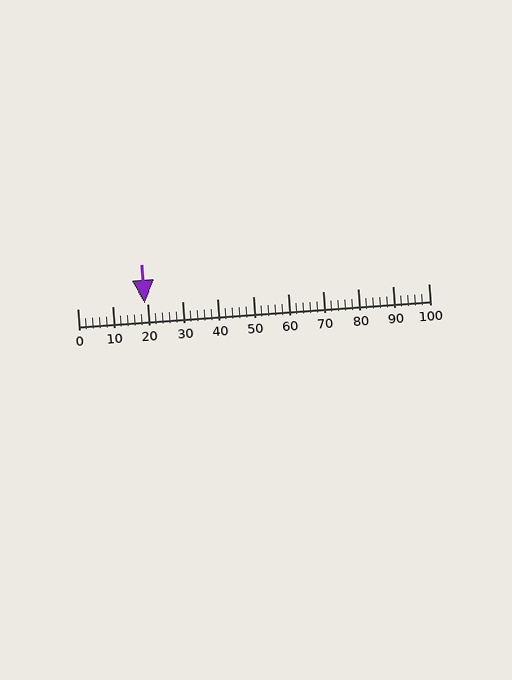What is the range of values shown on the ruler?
The ruler shows values from 0 to 100.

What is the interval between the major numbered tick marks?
The major tick marks are spaced 10 units apart.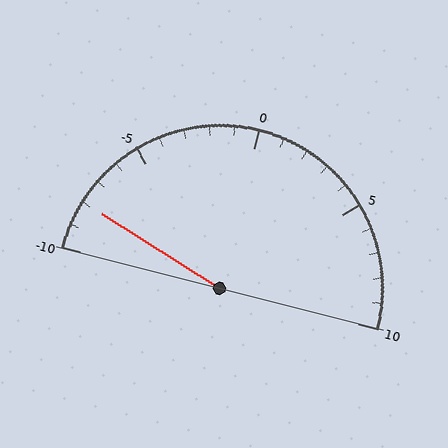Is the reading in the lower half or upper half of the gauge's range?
The reading is in the lower half of the range (-10 to 10).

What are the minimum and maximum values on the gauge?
The gauge ranges from -10 to 10.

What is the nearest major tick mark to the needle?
The nearest major tick mark is -10.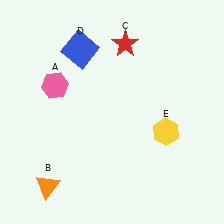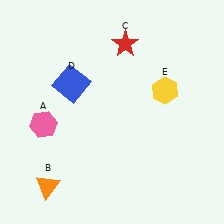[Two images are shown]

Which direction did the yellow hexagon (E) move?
The yellow hexagon (E) moved up.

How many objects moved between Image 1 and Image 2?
3 objects moved between the two images.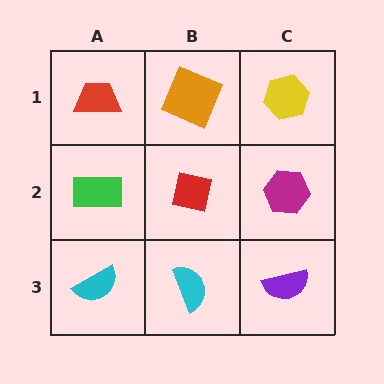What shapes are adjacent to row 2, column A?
A red trapezoid (row 1, column A), a cyan semicircle (row 3, column A), a red square (row 2, column B).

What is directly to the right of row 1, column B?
A yellow hexagon.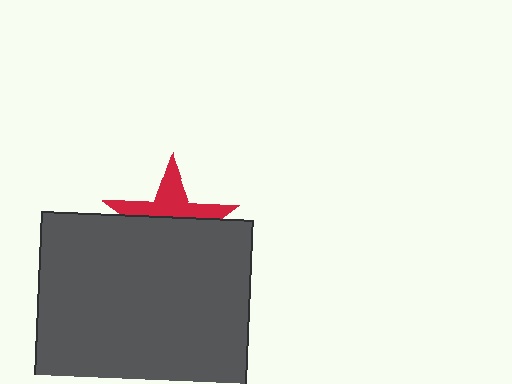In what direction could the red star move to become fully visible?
The red star could move up. That would shift it out from behind the dark gray rectangle entirely.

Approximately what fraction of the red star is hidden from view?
Roughly 59% of the red star is hidden behind the dark gray rectangle.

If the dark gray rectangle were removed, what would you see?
You would see the complete red star.